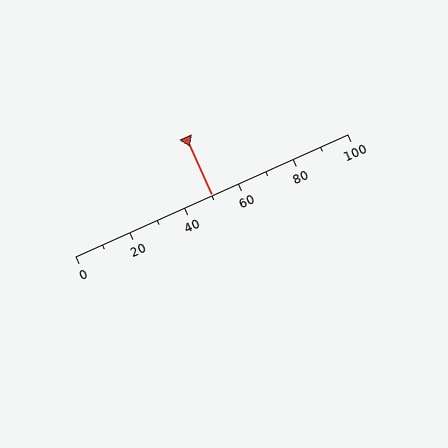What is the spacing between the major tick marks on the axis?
The major ticks are spaced 20 apart.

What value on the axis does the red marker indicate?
The marker indicates approximately 50.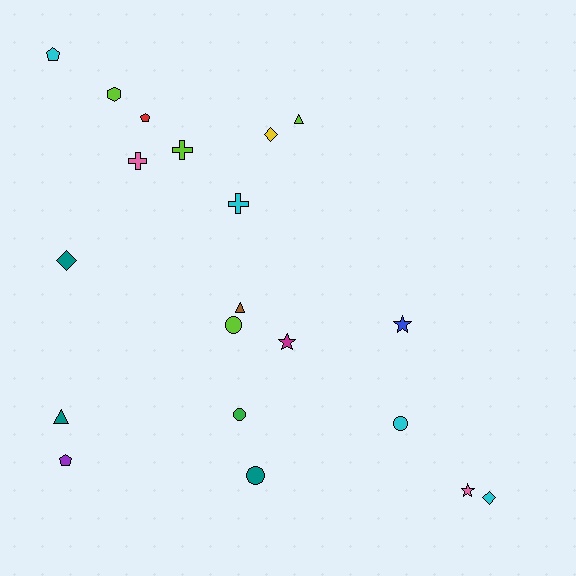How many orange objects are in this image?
There are no orange objects.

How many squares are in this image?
There are no squares.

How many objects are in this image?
There are 20 objects.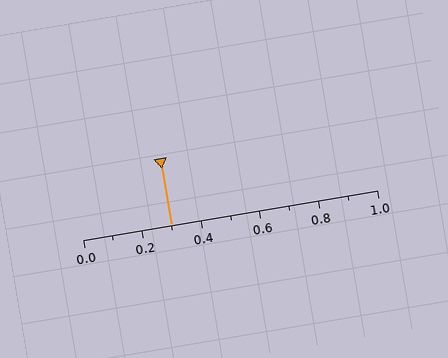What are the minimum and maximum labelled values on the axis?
The axis runs from 0.0 to 1.0.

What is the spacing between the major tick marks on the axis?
The major ticks are spaced 0.2 apart.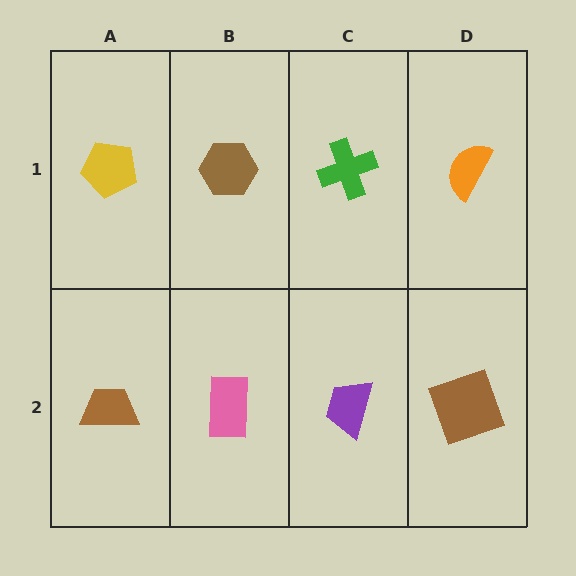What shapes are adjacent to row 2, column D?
An orange semicircle (row 1, column D), a purple trapezoid (row 2, column C).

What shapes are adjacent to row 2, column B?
A brown hexagon (row 1, column B), a brown trapezoid (row 2, column A), a purple trapezoid (row 2, column C).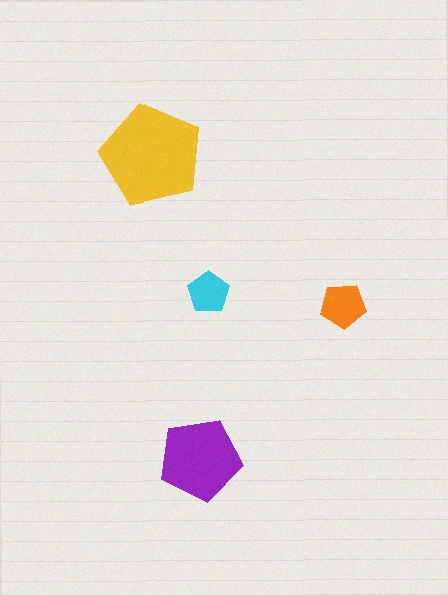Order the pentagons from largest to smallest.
the yellow one, the purple one, the orange one, the cyan one.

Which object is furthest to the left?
The yellow pentagon is leftmost.